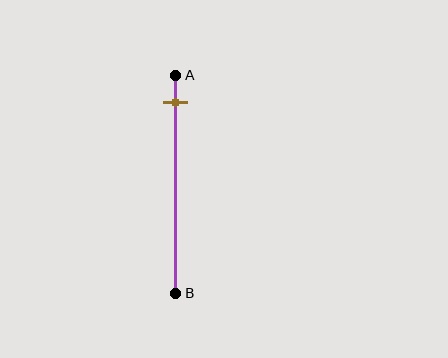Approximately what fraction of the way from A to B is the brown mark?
The brown mark is approximately 10% of the way from A to B.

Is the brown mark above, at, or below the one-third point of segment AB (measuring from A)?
The brown mark is above the one-third point of segment AB.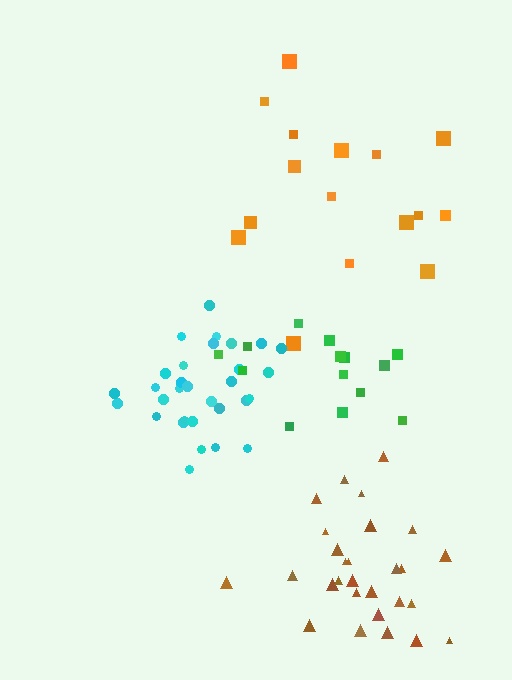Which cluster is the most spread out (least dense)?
Orange.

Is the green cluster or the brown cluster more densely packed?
Brown.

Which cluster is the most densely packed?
Cyan.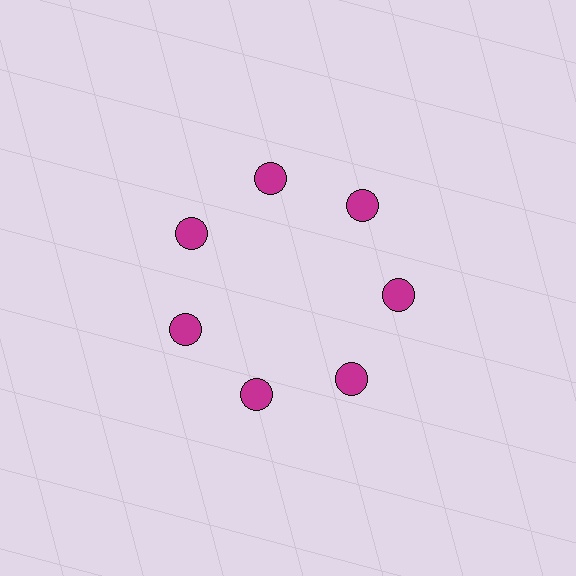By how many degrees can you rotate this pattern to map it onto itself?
The pattern maps onto itself every 51 degrees of rotation.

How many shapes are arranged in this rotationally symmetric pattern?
There are 7 shapes, arranged in 7 groups of 1.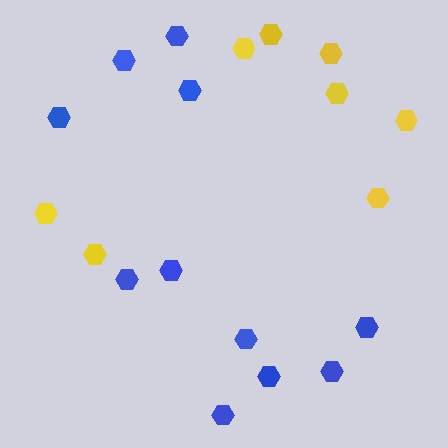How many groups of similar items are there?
There are 2 groups: one group of yellow hexagons (8) and one group of blue hexagons (11).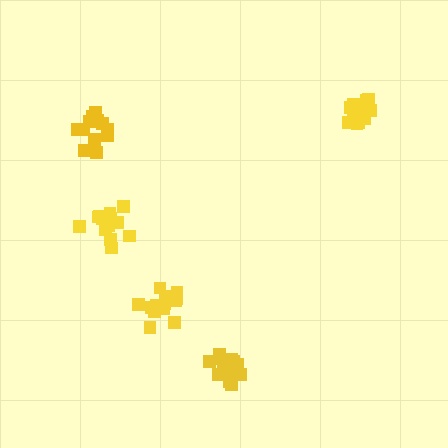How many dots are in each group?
Group 1: 14 dots, Group 2: 15 dots, Group 3: 15 dots, Group 4: 13 dots, Group 5: 14 dots (71 total).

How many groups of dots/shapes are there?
There are 5 groups.